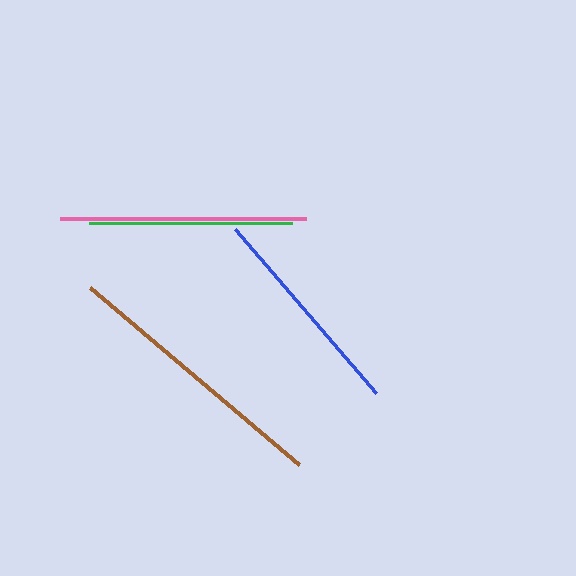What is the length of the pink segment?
The pink segment is approximately 246 pixels long.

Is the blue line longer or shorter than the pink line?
The pink line is longer than the blue line.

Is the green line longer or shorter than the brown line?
The brown line is longer than the green line.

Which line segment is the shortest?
The green line is the shortest at approximately 204 pixels.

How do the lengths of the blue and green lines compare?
The blue and green lines are approximately the same length.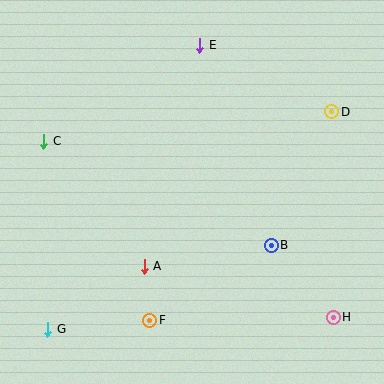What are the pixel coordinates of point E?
Point E is at (200, 45).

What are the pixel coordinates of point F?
Point F is at (150, 320).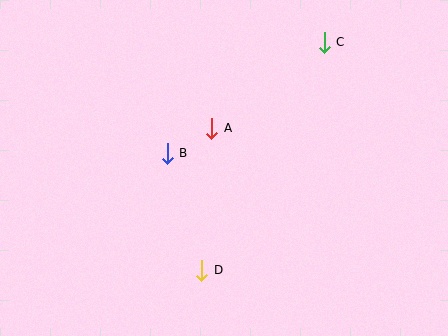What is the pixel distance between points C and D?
The distance between C and D is 259 pixels.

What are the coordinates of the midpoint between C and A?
The midpoint between C and A is at (268, 85).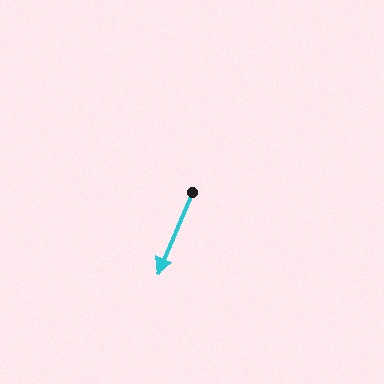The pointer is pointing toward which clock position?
Roughly 7 o'clock.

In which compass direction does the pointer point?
Southwest.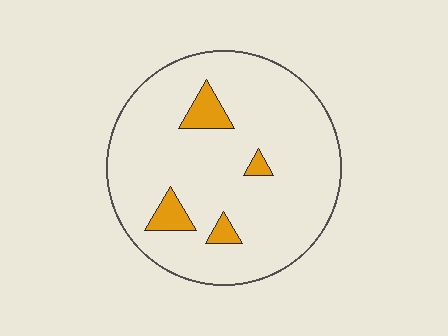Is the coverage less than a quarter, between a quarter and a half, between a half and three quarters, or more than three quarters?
Less than a quarter.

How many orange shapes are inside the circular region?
4.